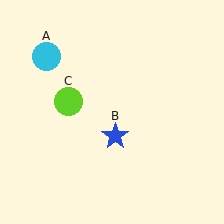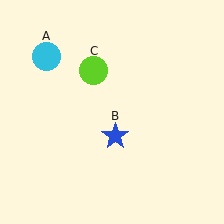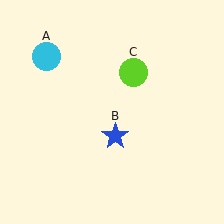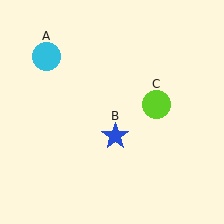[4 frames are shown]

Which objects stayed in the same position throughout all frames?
Cyan circle (object A) and blue star (object B) remained stationary.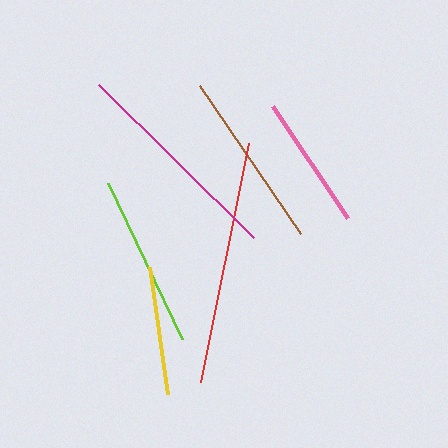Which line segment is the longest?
The red line is the longest at approximately 244 pixels.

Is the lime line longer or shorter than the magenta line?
The magenta line is longer than the lime line.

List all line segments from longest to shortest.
From longest to shortest: red, magenta, brown, lime, pink, yellow.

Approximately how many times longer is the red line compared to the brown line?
The red line is approximately 1.4 times the length of the brown line.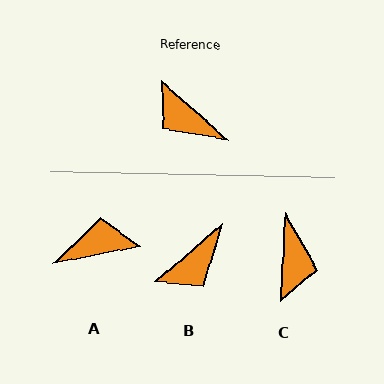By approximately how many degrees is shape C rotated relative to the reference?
Approximately 129 degrees counter-clockwise.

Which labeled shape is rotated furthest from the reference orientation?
C, about 129 degrees away.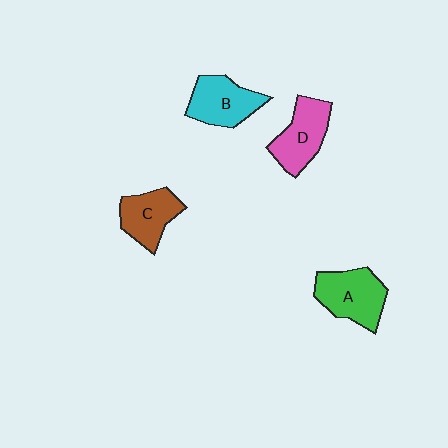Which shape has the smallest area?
Shape C (brown).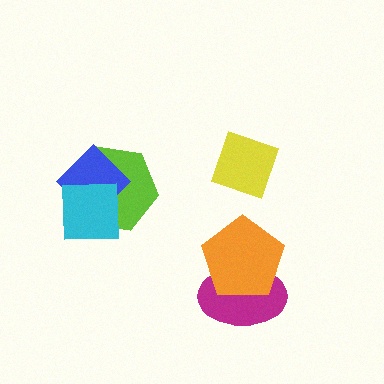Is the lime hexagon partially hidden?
Yes, it is partially covered by another shape.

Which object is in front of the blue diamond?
The cyan square is in front of the blue diamond.